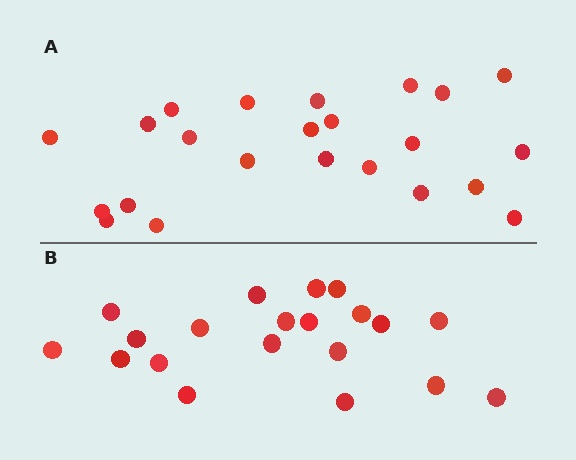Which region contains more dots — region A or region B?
Region A (the top region) has more dots.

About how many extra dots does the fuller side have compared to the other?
Region A has just a few more — roughly 2 or 3 more dots than region B.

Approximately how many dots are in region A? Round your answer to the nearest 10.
About 20 dots. (The exact count is 23, which rounds to 20.)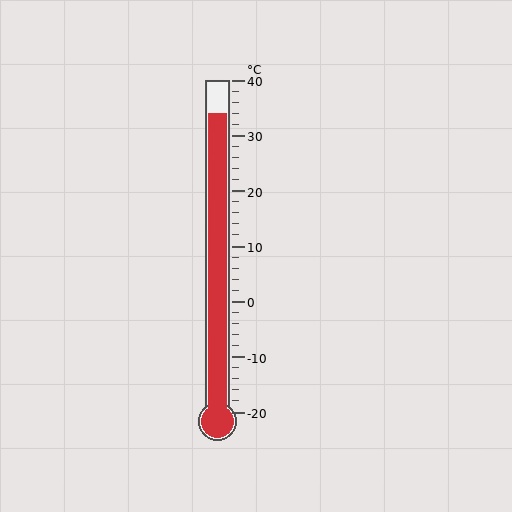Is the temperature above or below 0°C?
The temperature is above 0°C.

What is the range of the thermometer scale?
The thermometer scale ranges from -20°C to 40°C.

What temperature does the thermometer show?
The thermometer shows approximately 34°C.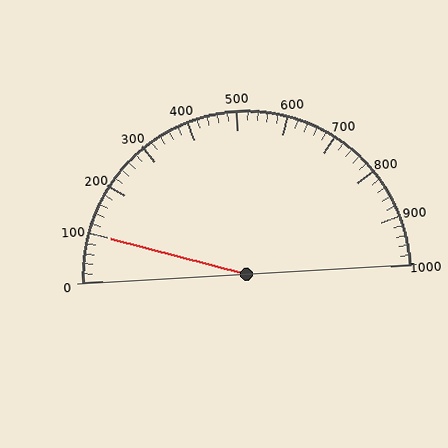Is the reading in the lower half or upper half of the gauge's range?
The reading is in the lower half of the range (0 to 1000).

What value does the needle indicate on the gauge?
The needle indicates approximately 100.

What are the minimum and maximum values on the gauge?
The gauge ranges from 0 to 1000.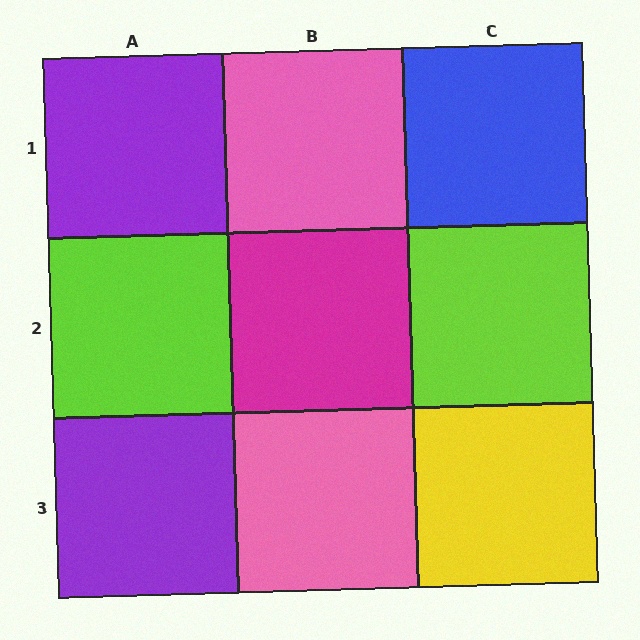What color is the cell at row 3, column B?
Pink.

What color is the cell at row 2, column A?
Lime.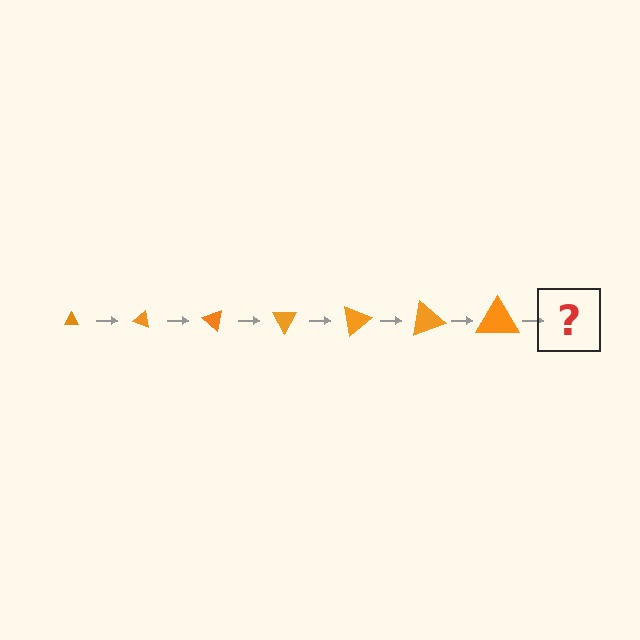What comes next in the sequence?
The next element should be a triangle, larger than the previous one and rotated 140 degrees from the start.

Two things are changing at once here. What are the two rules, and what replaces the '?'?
The two rules are that the triangle grows larger each step and it rotates 20 degrees each step. The '?' should be a triangle, larger than the previous one and rotated 140 degrees from the start.